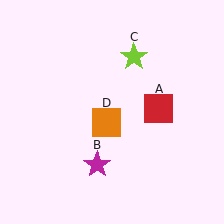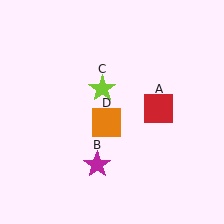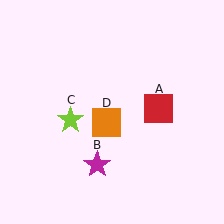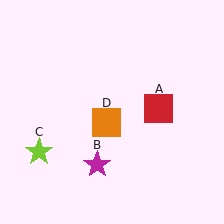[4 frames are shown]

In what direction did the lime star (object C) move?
The lime star (object C) moved down and to the left.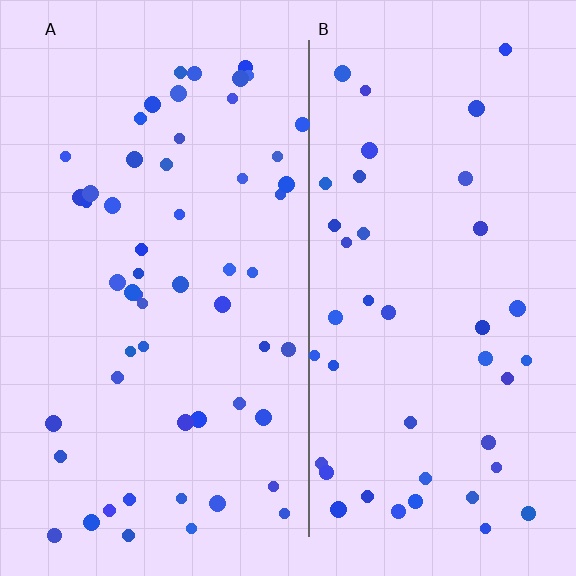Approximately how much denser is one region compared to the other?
Approximately 1.3× — region A over region B.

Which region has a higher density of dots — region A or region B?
A (the left).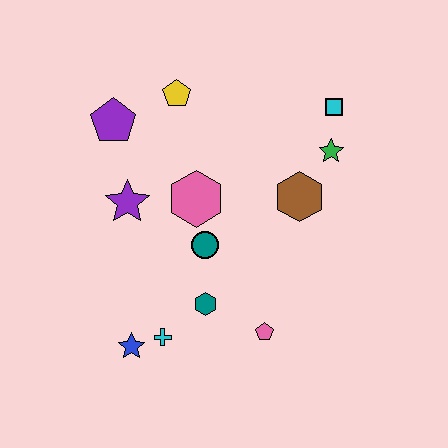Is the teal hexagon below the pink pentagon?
No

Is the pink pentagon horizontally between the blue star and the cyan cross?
No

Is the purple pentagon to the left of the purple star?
Yes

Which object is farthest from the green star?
The blue star is farthest from the green star.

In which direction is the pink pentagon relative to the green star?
The pink pentagon is below the green star.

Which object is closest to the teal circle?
The pink hexagon is closest to the teal circle.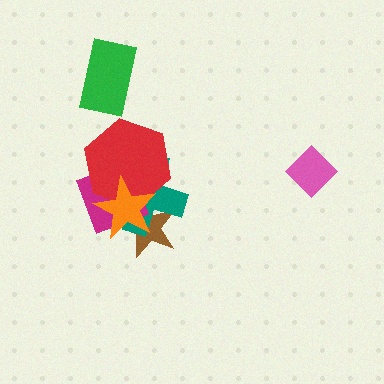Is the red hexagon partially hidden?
Yes, it is partially covered by another shape.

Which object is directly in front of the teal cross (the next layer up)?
The magenta diamond is directly in front of the teal cross.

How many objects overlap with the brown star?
4 objects overlap with the brown star.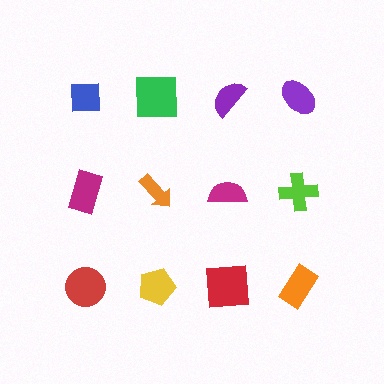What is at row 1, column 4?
A purple ellipse.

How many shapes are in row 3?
4 shapes.